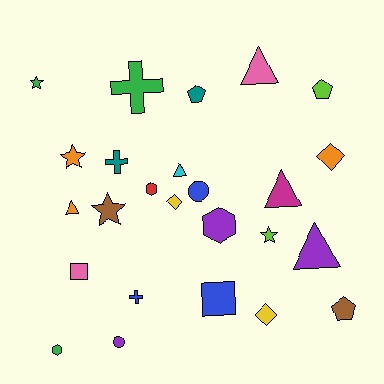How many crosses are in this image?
There are 3 crosses.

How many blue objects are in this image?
There are 3 blue objects.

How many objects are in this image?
There are 25 objects.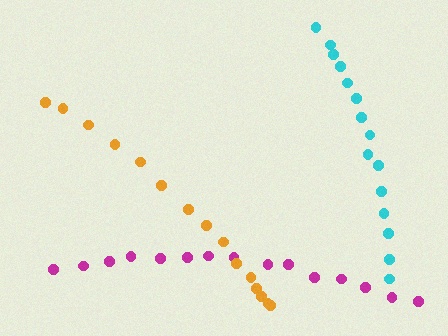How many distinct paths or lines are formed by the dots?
There are 3 distinct paths.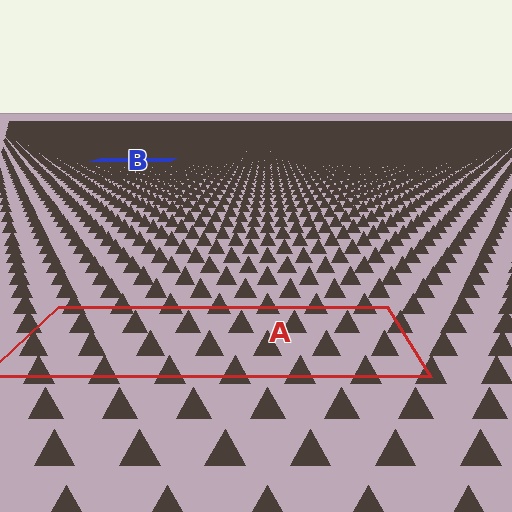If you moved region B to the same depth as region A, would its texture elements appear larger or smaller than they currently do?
They would appear larger. At a closer depth, the same texture elements are projected at a bigger on-screen size.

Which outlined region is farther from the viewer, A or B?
Region B is farther from the viewer — the texture elements inside it appear smaller and more densely packed.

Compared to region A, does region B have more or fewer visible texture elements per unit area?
Region B has more texture elements per unit area — they are packed more densely because it is farther away.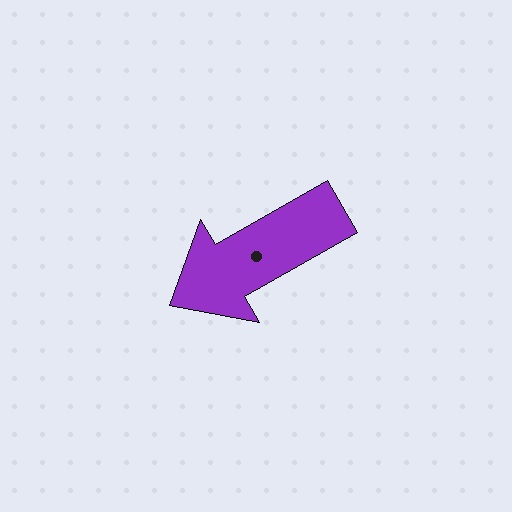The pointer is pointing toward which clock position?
Roughly 8 o'clock.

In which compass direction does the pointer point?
Southwest.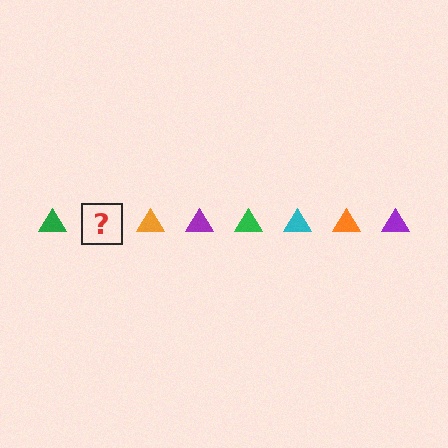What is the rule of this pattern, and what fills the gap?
The rule is that the pattern cycles through green, cyan, orange, purple triangles. The gap should be filled with a cyan triangle.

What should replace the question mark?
The question mark should be replaced with a cyan triangle.